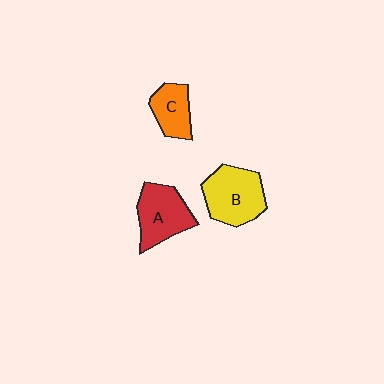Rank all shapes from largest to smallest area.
From largest to smallest: B (yellow), A (red), C (orange).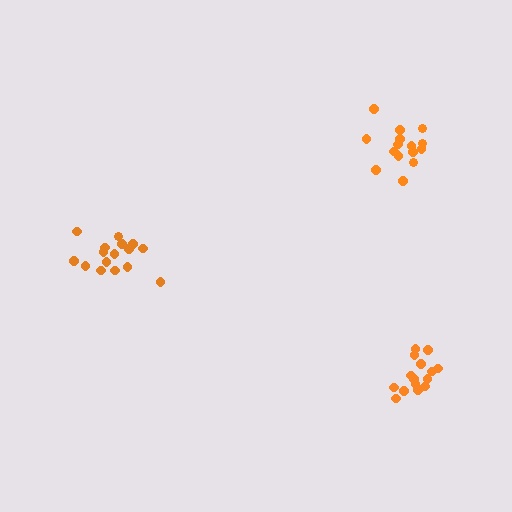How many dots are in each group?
Group 1: 16 dots, Group 2: 15 dots, Group 3: 15 dots (46 total).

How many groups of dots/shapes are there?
There are 3 groups.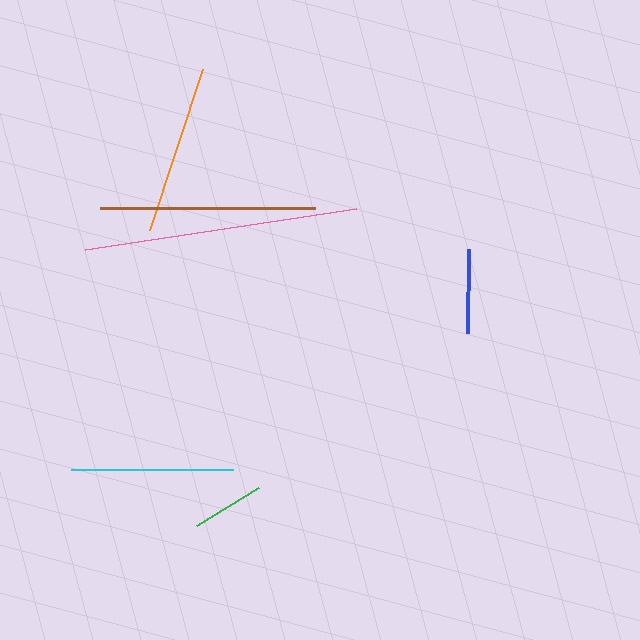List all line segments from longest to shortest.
From longest to shortest: pink, brown, orange, cyan, blue, green.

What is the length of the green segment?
The green segment is approximately 72 pixels long.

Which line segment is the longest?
The pink line is the longest at approximately 275 pixels.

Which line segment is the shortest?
The green line is the shortest at approximately 72 pixels.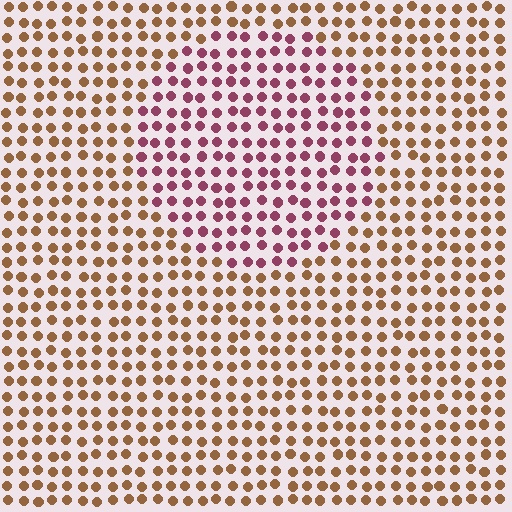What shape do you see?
I see a circle.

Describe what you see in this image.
The image is filled with small brown elements in a uniform arrangement. A circle-shaped region is visible where the elements are tinted to a slightly different hue, forming a subtle color boundary.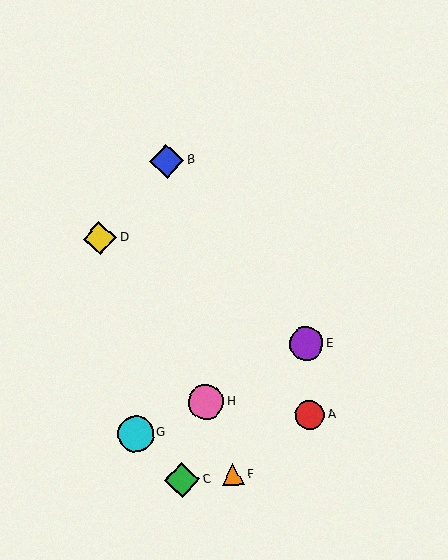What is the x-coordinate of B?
Object B is at x≈167.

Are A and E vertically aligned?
Yes, both are at x≈310.